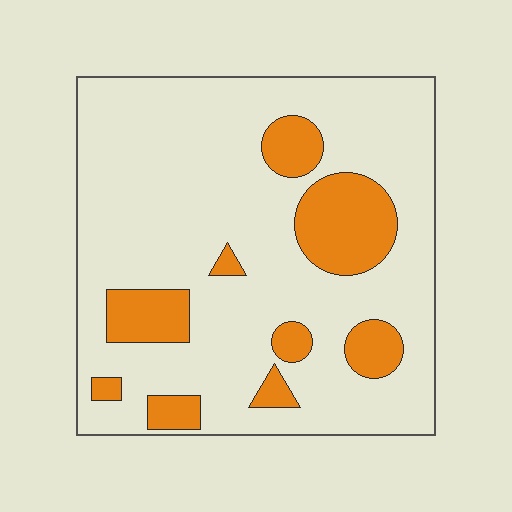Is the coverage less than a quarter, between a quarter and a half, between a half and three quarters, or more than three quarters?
Less than a quarter.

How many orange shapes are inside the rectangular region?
9.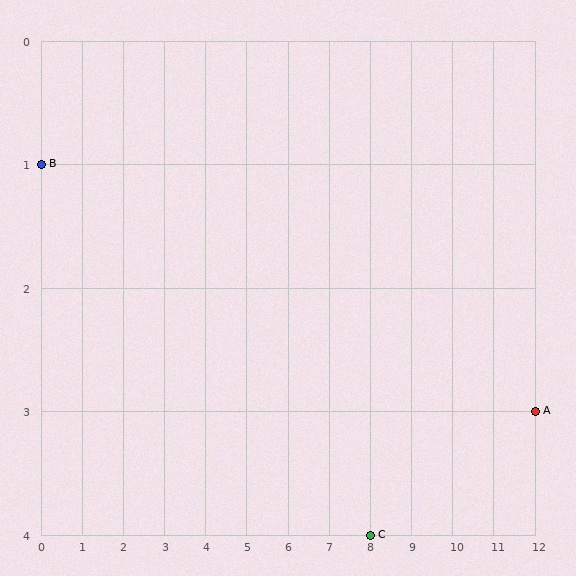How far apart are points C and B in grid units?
Points C and B are 8 columns and 3 rows apart (about 8.5 grid units diagonally).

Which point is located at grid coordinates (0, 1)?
Point B is at (0, 1).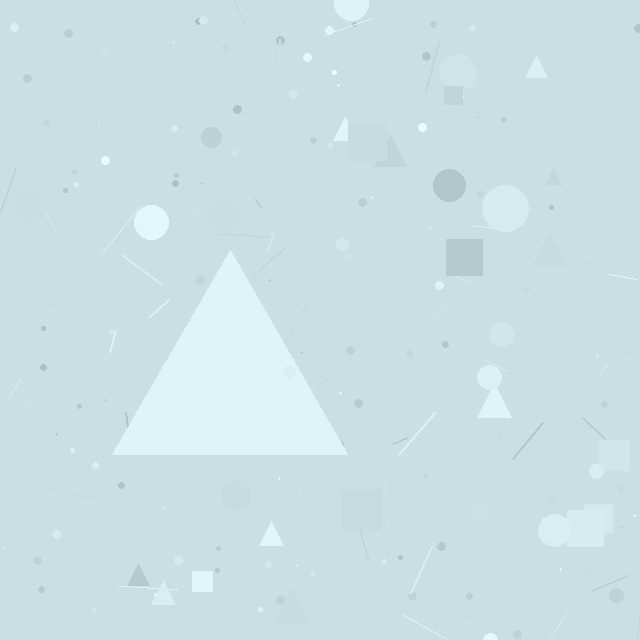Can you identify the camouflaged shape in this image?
The camouflaged shape is a triangle.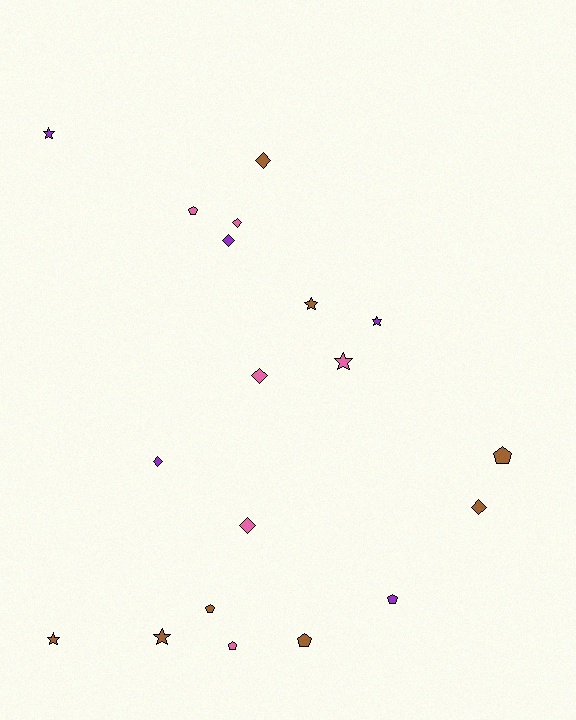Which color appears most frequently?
Brown, with 8 objects.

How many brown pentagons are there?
There are 3 brown pentagons.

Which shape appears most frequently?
Diamond, with 7 objects.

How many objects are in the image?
There are 19 objects.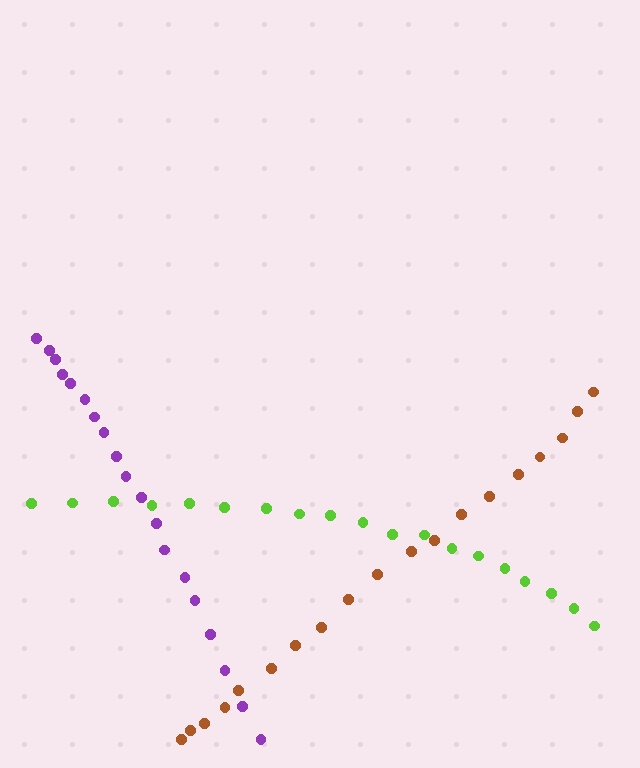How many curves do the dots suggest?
There are 3 distinct paths.